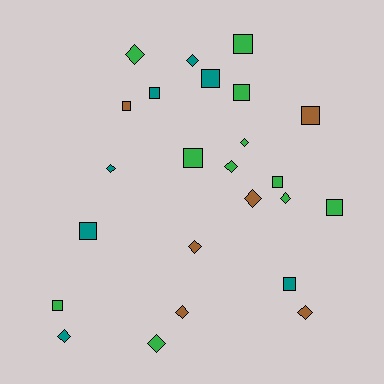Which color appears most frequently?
Green, with 11 objects.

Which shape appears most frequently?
Square, with 12 objects.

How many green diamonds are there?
There are 5 green diamonds.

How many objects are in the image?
There are 24 objects.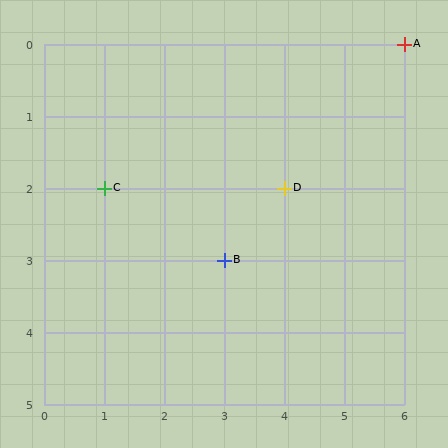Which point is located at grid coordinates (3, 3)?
Point B is at (3, 3).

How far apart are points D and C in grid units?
Points D and C are 3 columns apart.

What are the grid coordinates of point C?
Point C is at grid coordinates (1, 2).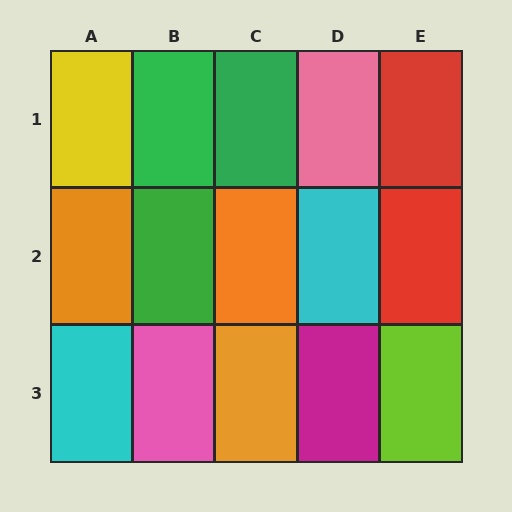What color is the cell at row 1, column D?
Pink.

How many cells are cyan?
2 cells are cyan.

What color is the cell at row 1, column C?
Green.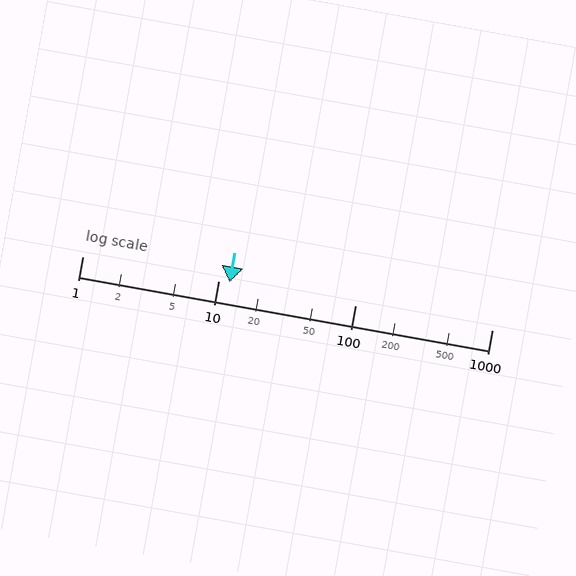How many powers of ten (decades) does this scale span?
The scale spans 3 decades, from 1 to 1000.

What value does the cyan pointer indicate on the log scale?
The pointer indicates approximately 12.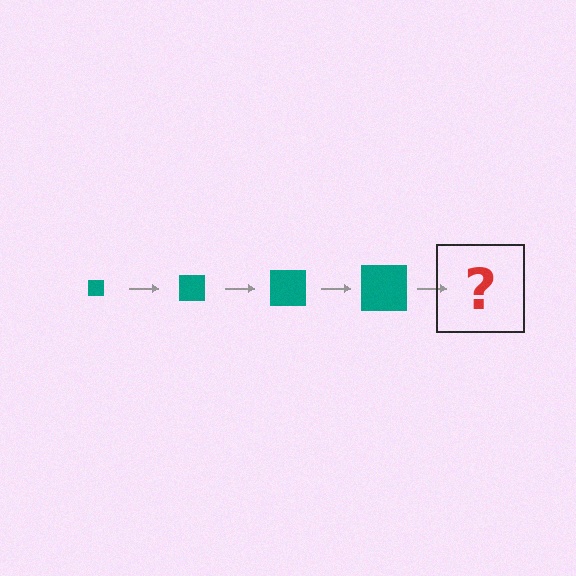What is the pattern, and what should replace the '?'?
The pattern is that the square gets progressively larger each step. The '?' should be a teal square, larger than the previous one.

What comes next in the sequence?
The next element should be a teal square, larger than the previous one.